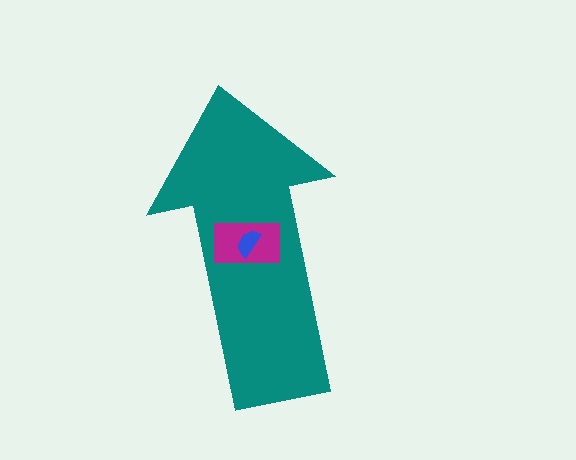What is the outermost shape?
The teal arrow.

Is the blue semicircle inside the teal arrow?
Yes.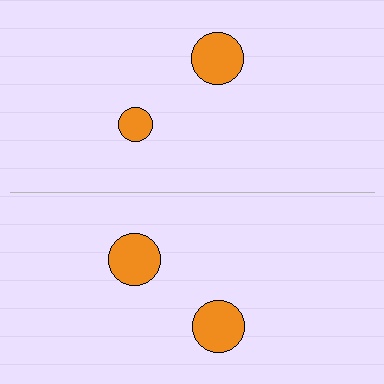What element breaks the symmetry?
The orange circle on the bottom side has a different size than its mirror counterpart.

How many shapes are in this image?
There are 4 shapes in this image.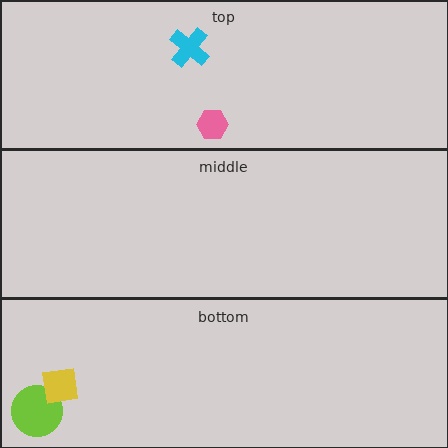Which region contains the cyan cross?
The top region.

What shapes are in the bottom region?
The lime circle, the yellow square.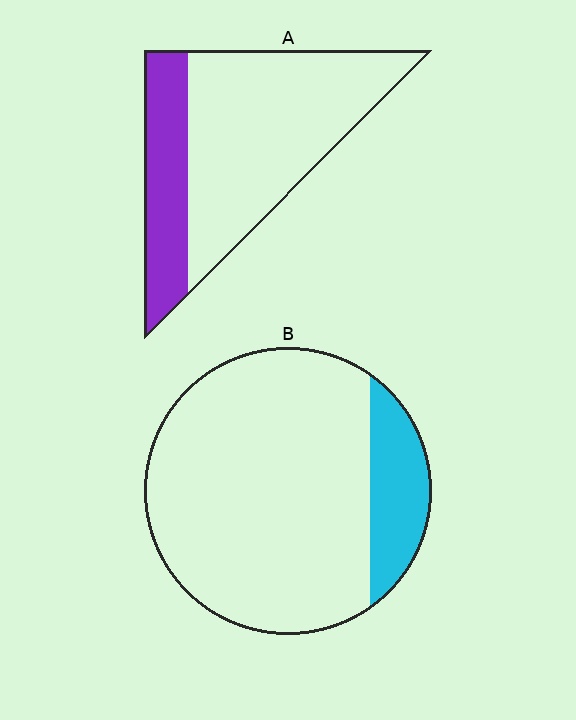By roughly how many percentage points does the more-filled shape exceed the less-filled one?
By roughly 10 percentage points (A over B).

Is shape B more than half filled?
No.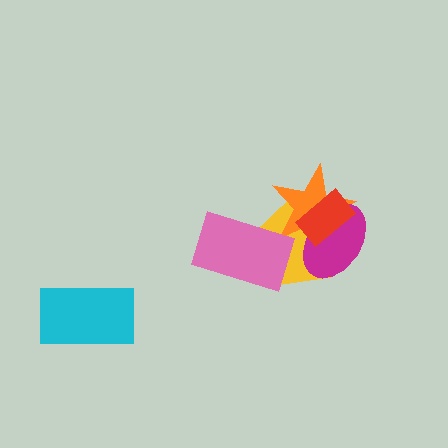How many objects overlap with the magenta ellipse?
3 objects overlap with the magenta ellipse.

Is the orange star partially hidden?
Yes, it is partially covered by another shape.